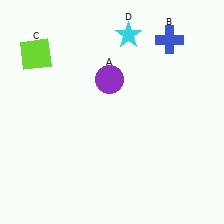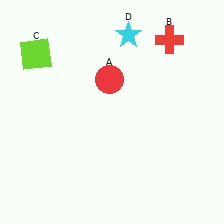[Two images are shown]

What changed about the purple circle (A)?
In Image 1, A is purple. In Image 2, it changed to red.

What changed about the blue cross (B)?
In Image 1, B is blue. In Image 2, it changed to red.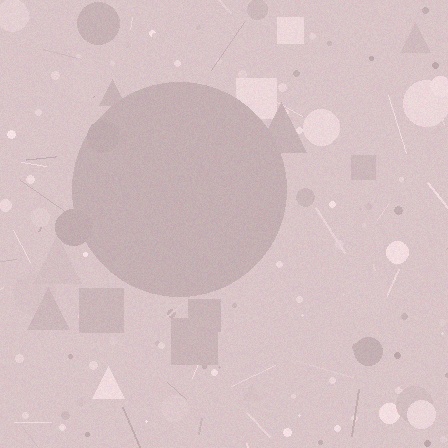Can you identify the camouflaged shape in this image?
The camouflaged shape is a circle.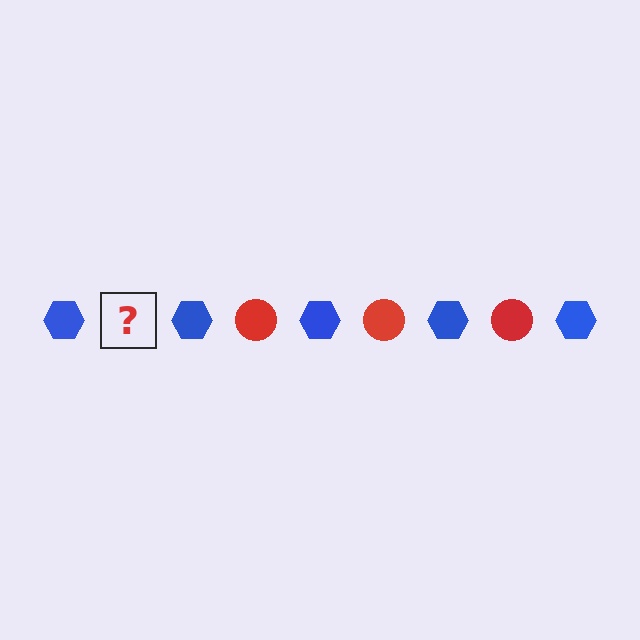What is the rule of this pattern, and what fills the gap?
The rule is that the pattern alternates between blue hexagon and red circle. The gap should be filled with a red circle.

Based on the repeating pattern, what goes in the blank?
The blank should be a red circle.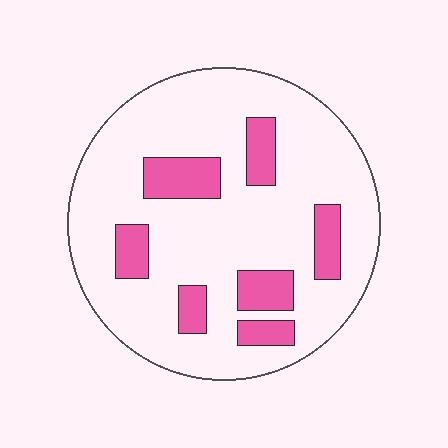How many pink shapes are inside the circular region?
7.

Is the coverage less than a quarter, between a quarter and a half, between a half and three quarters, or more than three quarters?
Less than a quarter.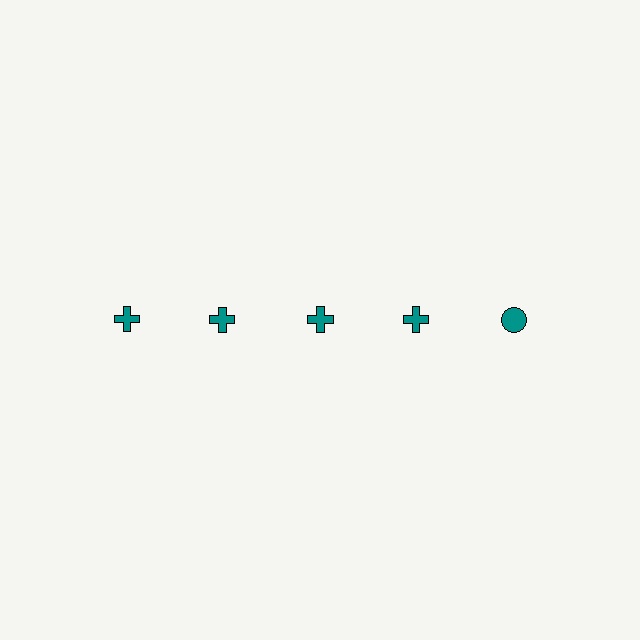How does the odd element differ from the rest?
It has a different shape: circle instead of cross.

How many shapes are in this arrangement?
There are 5 shapes arranged in a grid pattern.